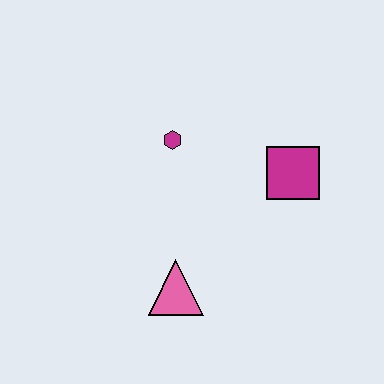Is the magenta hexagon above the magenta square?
Yes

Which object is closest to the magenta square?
The magenta hexagon is closest to the magenta square.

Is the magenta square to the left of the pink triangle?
No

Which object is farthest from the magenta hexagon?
The pink triangle is farthest from the magenta hexagon.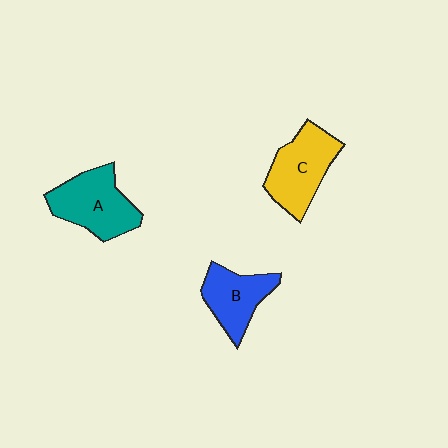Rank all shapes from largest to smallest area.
From largest to smallest: A (teal), C (yellow), B (blue).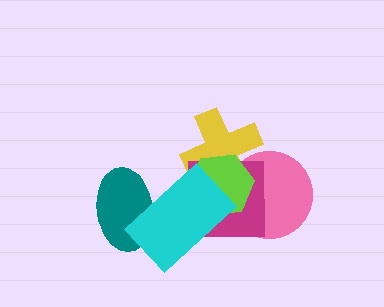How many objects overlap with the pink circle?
3 objects overlap with the pink circle.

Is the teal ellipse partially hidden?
Yes, it is partially covered by another shape.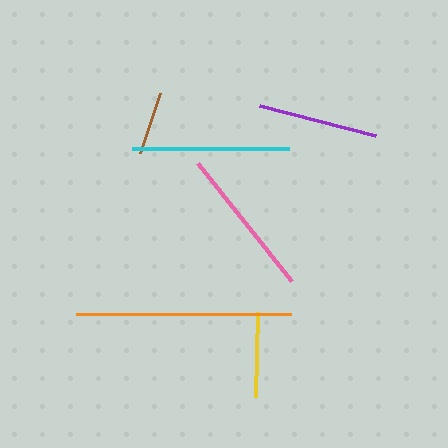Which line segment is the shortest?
The brown line is the shortest at approximately 64 pixels.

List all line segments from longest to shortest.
From longest to shortest: orange, cyan, pink, purple, yellow, brown.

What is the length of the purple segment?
The purple segment is approximately 120 pixels long.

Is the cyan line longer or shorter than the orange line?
The orange line is longer than the cyan line.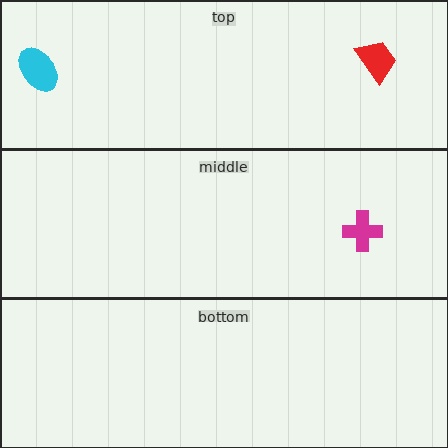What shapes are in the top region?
The cyan ellipse, the red trapezoid.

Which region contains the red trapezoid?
The top region.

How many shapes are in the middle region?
1.